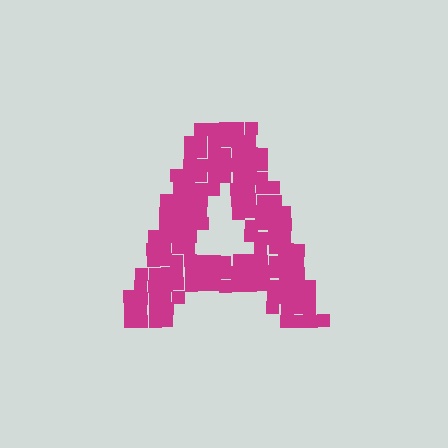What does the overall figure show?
The overall figure shows the letter A.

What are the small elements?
The small elements are squares.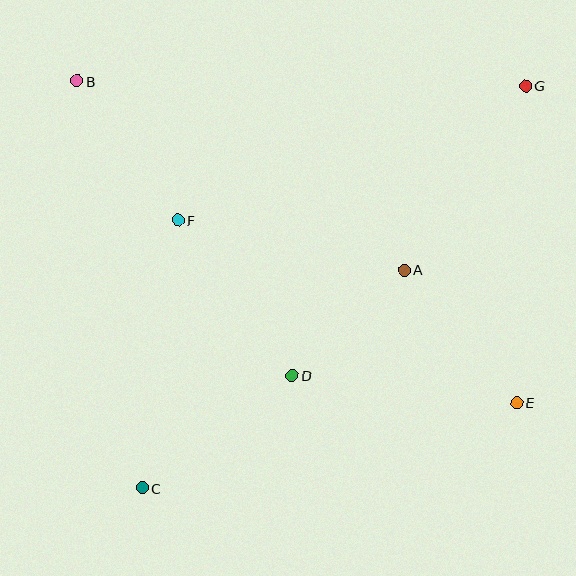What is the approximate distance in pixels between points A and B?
The distance between A and B is approximately 378 pixels.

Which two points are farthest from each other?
Points C and G are farthest from each other.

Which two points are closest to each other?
Points A and D are closest to each other.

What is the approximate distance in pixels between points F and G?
The distance between F and G is approximately 373 pixels.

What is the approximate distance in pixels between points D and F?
The distance between D and F is approximately 193 pixels.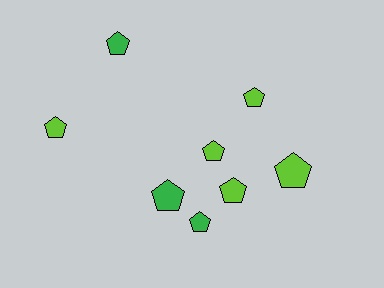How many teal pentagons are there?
There are no teal pentagons.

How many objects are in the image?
There are 8 objects.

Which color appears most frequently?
Lime, with 5 objects.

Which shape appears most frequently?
Pentagon, with 8 objects.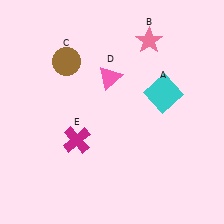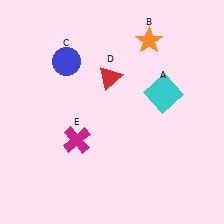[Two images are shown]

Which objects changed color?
B changed from pink to orange. C changed from brown to blue. D changed from pink to red.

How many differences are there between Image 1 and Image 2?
There are 3 differences between the two images.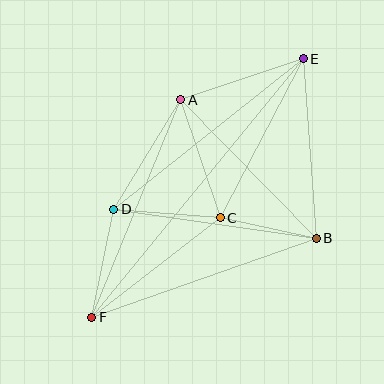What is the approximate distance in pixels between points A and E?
The distance between A and E is approximately 129 pixels.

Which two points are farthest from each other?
Points E and F are farthest from each other.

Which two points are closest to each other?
Points B and C are closest to each other.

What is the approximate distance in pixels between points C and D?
The distance between C and D is approximately 107 pixels.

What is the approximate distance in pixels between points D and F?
The distance between D and F is approximately 110 pixels.